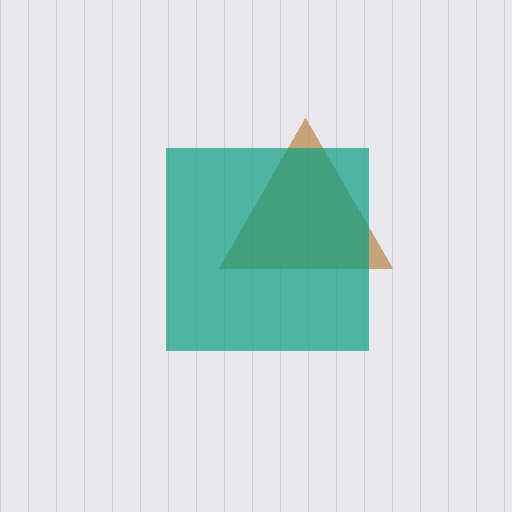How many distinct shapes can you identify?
There are 2 distinct shapes: a brown triangle, a teal square.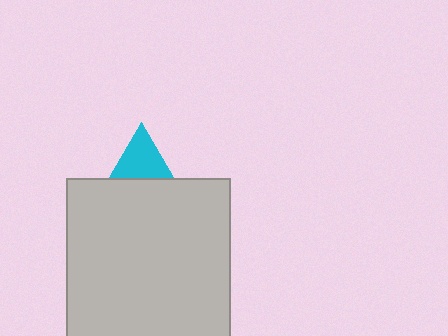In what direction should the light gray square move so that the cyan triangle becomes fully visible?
The light gray square should move down. That is the shortest direction to clear the overlap and leave the cyan triangle fully visible.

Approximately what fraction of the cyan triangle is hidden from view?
Roughly 63% of the cyan triangle is hidden behind the light gray square.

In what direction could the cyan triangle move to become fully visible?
The cyan triangle could move up. That would shift it out from behind the light gray square entirely.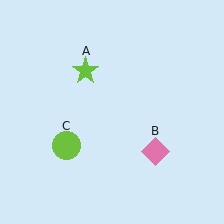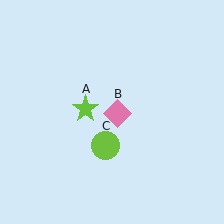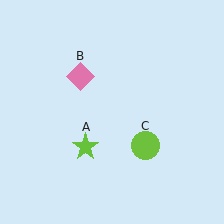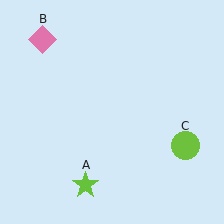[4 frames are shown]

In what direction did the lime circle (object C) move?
The lime circle (object C) moved right.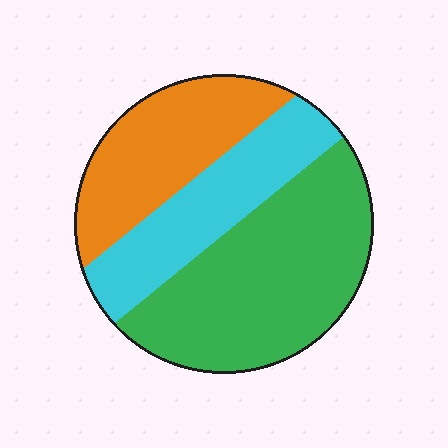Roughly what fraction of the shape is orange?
Orange covers roughly 30% of the shape.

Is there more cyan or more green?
Green.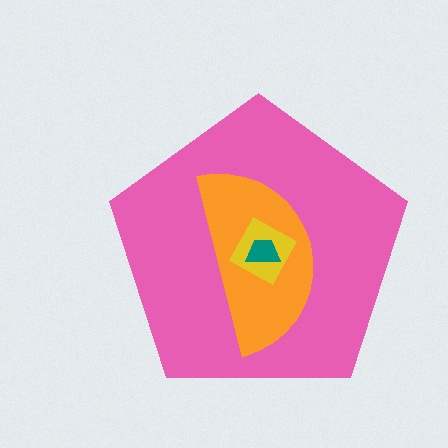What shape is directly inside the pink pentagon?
The orange semicircle.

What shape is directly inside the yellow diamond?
The teal trapezoid.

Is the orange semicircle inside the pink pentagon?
Yes.